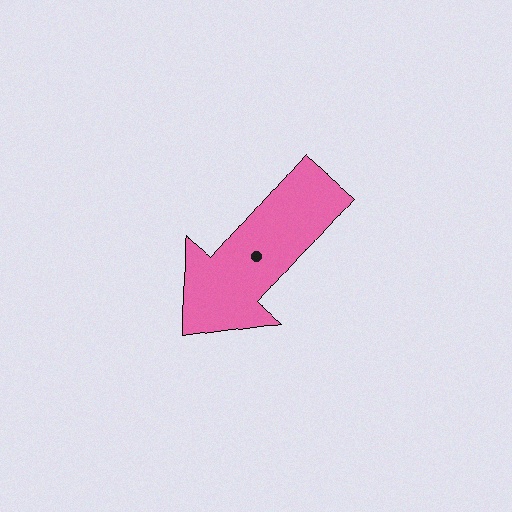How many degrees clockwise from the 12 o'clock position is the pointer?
Approximately 222 degrees.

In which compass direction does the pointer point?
Southwest.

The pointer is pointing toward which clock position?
Roughly 7 o'clock.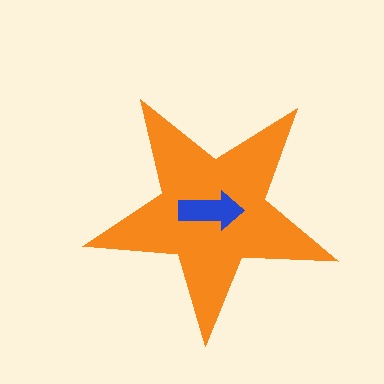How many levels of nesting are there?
2.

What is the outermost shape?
The orange star.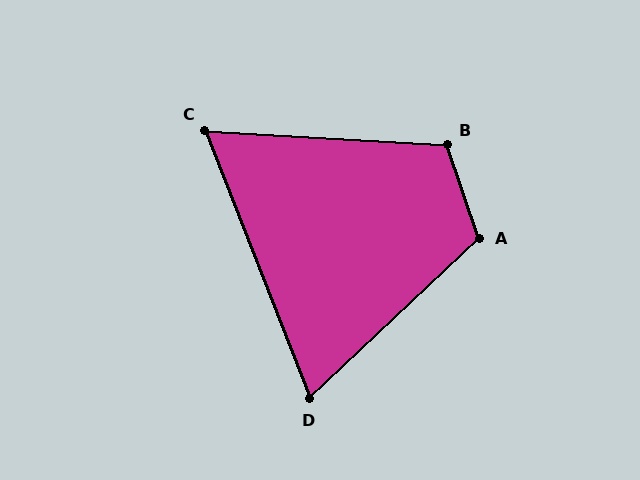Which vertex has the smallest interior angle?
C, at approximately 65 degrees.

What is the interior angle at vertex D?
Approximately 68 degrees (acute).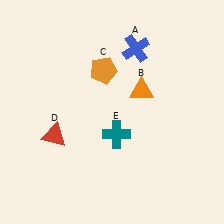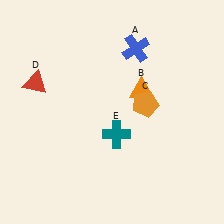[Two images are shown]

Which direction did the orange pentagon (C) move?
The orange pentagon (C) moved right.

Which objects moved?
The objects that moved are: the orange pentagon (C), the red triangle (D).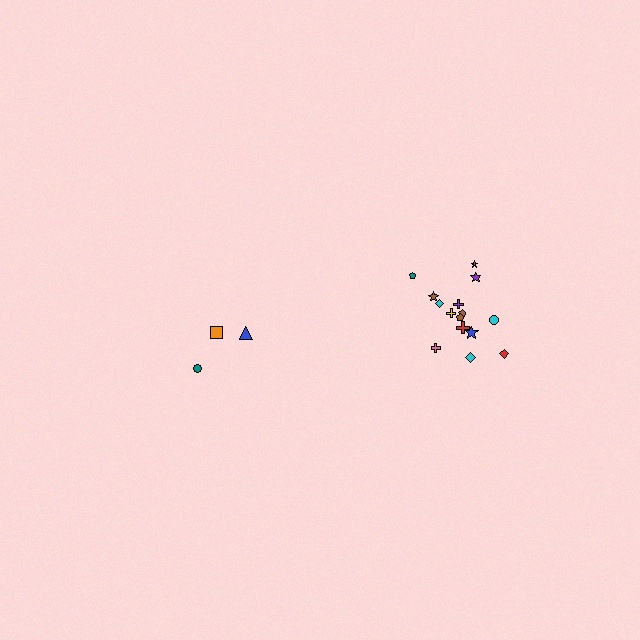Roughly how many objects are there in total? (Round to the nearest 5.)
Roughly 20 objects in total.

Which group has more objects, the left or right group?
The right group.